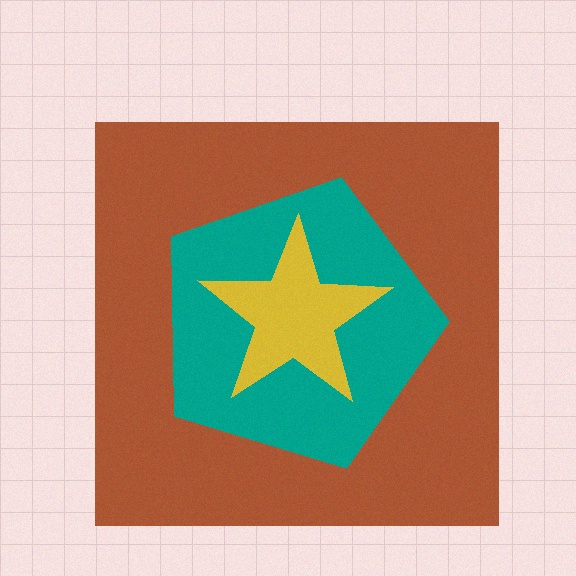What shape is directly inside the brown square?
The teal pentagon.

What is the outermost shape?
The brown square.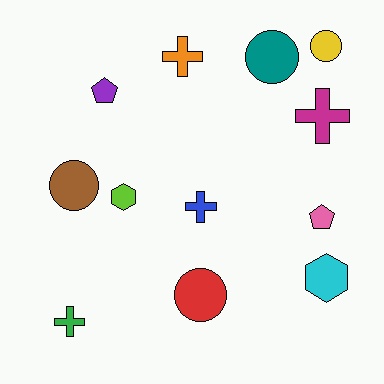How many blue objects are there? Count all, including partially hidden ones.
There is 1 blue object.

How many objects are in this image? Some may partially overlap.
There are 12 objects.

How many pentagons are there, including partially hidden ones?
There are 2 pentagons.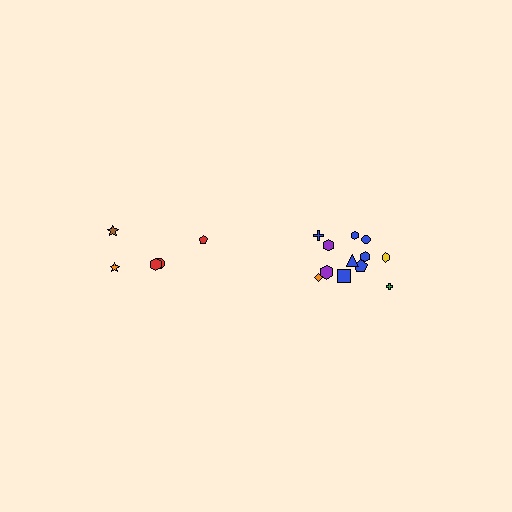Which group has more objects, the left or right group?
The right group.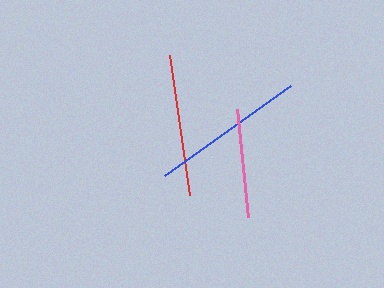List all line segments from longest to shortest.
From longest to shortest: blue, red, pink.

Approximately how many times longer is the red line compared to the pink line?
The red line is approximately 1.3 times the length of the pink line.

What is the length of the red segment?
The red segment is approximately 141 pixels long.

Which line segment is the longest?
The blue line is the longest at approximately 155 pixels.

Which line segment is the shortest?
The pink line is the shortest at approximately 109 pixels.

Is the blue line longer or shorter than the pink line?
The blue line is longer than the pink line.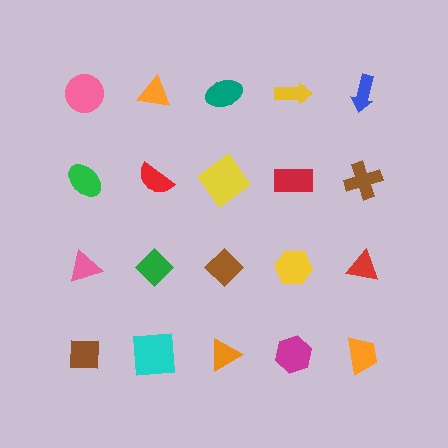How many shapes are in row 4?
5 shapes.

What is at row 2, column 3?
A yellow diamond.